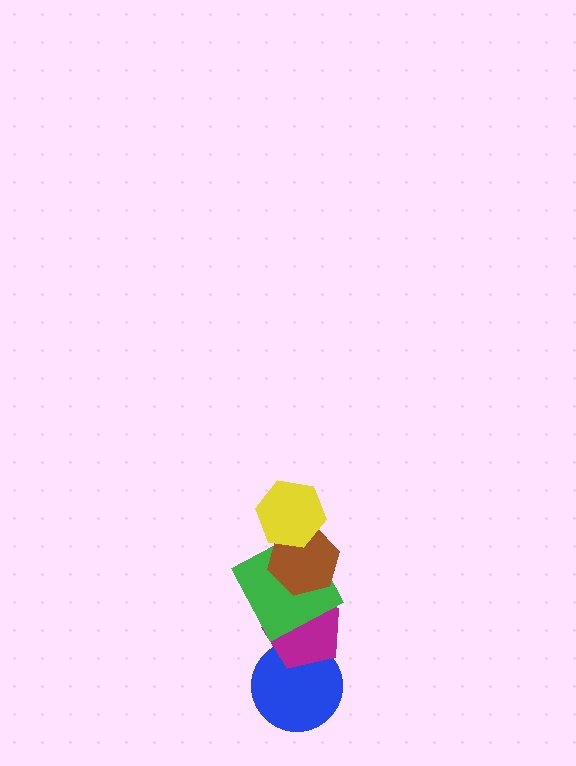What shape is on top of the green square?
The brown hexagon is on top of the green square.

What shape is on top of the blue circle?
The magenta pentagon is on top of the blue circle.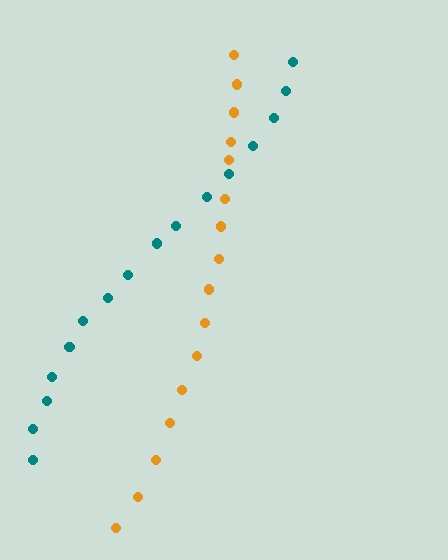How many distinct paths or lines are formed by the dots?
There are 2 distinct paths.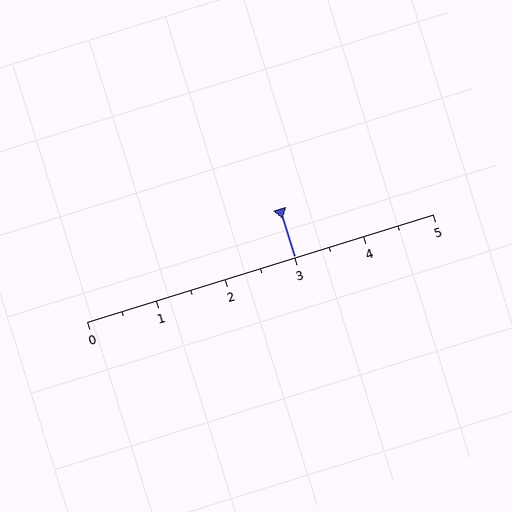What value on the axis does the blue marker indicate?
The marker indicates approximately 3.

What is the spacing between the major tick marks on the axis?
The major ticks are spaced 1 apart.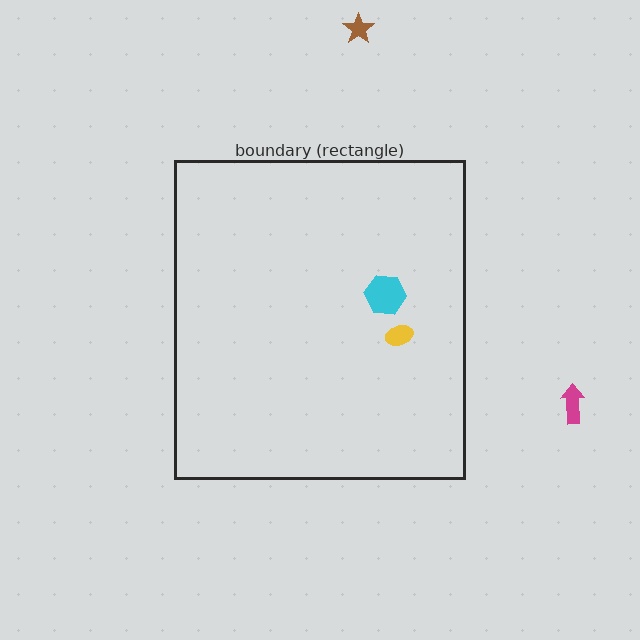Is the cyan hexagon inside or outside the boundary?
Inside.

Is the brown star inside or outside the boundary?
Outside.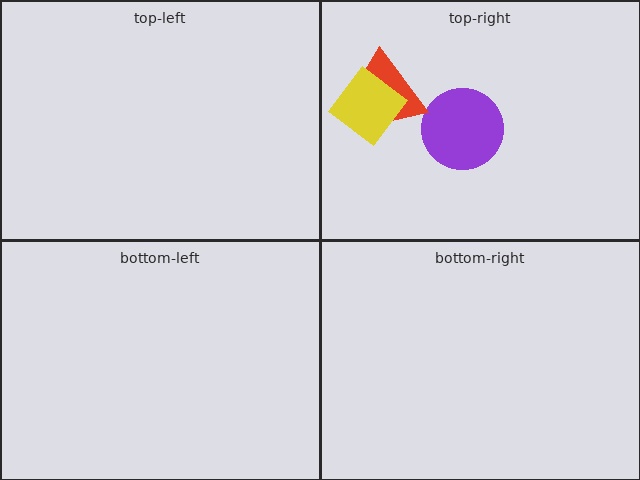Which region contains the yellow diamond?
The top-right region.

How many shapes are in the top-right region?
3.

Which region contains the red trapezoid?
The top-right region.